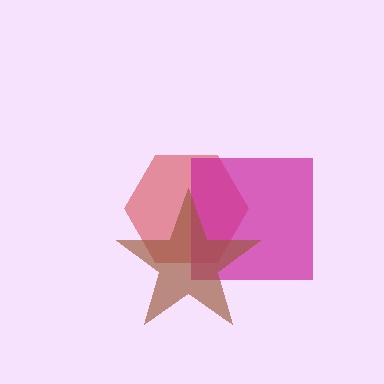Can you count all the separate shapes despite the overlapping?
Yes, there are 3 separate shapes.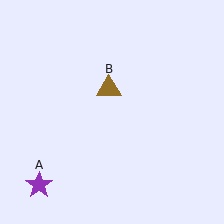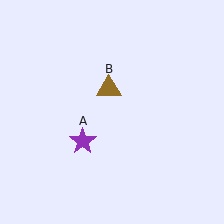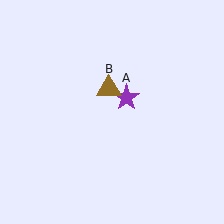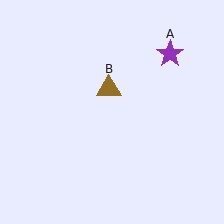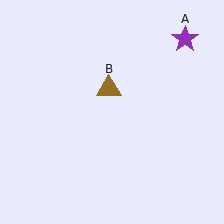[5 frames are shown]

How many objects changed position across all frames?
1 object changed position: purple star (object A).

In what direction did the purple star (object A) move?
The purple star (object A) moved up and to the right.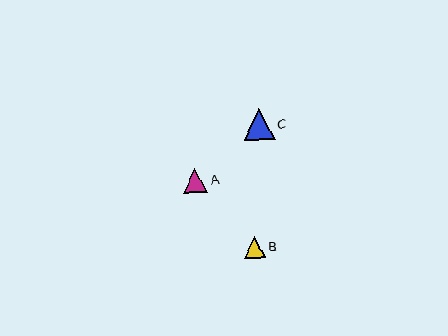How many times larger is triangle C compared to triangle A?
Triangle C is approximately 1.3 times the size of triangle A.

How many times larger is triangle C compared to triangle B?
Triangle C is approximately 1.4 times the size of triangle B.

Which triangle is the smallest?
Triangle B is the smallest with a size of approximately 22 pixels.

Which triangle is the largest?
Triangle C is the largest with a size of approximately 31 pixels.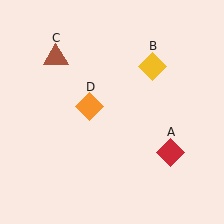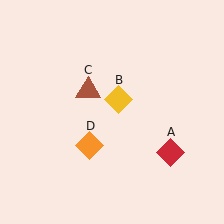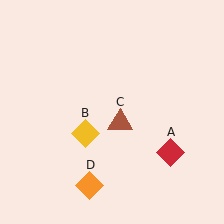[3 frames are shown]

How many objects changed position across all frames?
3 objects changed position: yellow diamond (object B), brown triangle (object C), orange diamond (object D).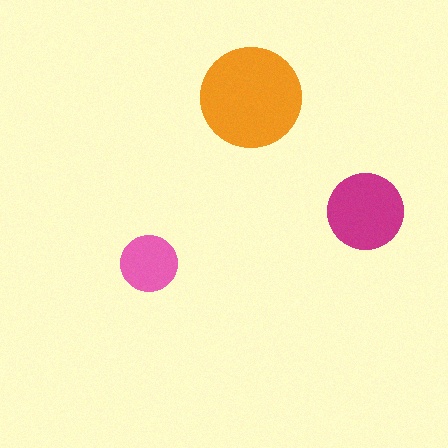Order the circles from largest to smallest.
the orange one, the magenta one, the pink one.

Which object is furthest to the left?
The pink circle is leftmost.